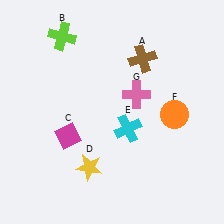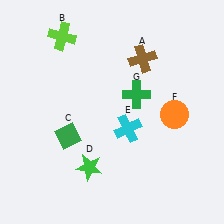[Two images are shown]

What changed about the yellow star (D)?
In Image 1, D is yellow. In Image 2, it changed to green.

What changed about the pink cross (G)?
In Image 1, G is pink. In Image 2, it changed to green.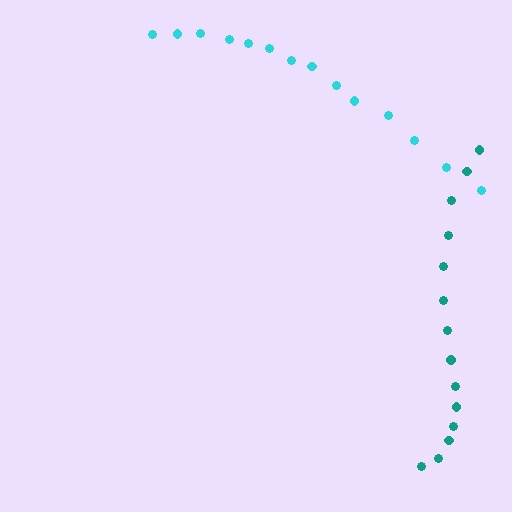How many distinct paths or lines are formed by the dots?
There are 2 distinct paths.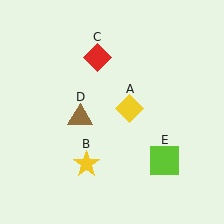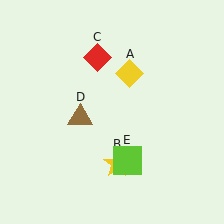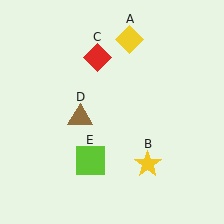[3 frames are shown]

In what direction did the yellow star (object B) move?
The yellow star (object B) moved right.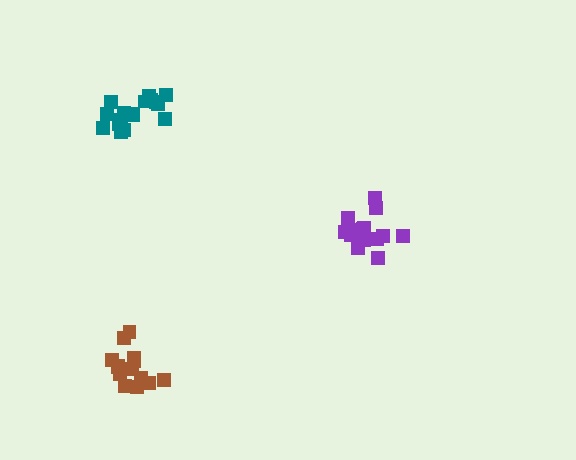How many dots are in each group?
Group 1: 15 dots, Group 2: 17 dots, Group 3: 14 dots (46 total).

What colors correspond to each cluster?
The clusters are colored: purple, teal, brown.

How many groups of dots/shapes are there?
There are 3 groups.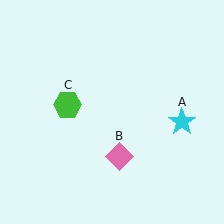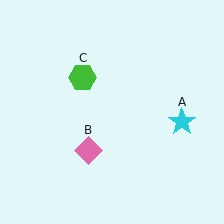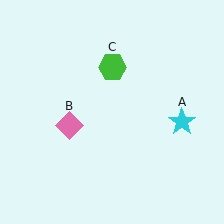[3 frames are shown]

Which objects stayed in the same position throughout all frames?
Cyan star (object A) remained stationary.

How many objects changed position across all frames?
2 objects changed position: pink diamond (object B), green hexagon (object C).